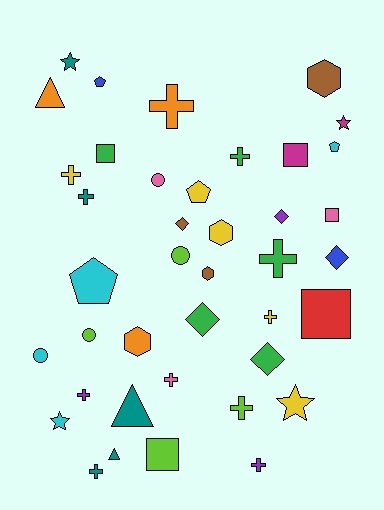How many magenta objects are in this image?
There are 2 magenta objects.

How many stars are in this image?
There are 4 stars.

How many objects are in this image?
There are 40 objects.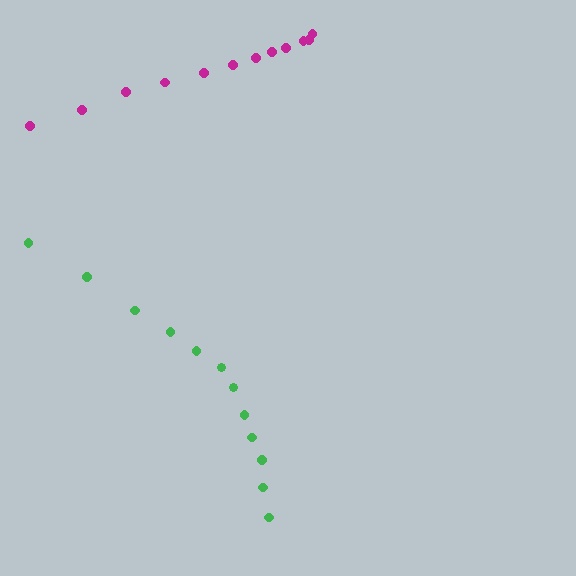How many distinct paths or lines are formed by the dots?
There are 2 distinct paths.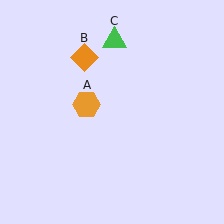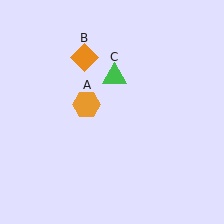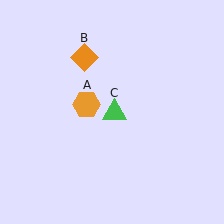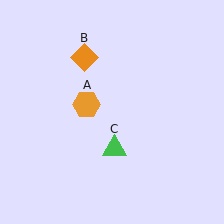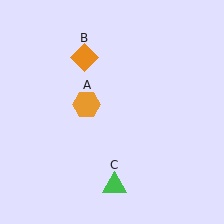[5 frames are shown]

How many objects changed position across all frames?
1 object changed position: green triangle (object C).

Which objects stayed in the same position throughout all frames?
Orange hexagon (object A) and orange diamond (object B) remained stationary.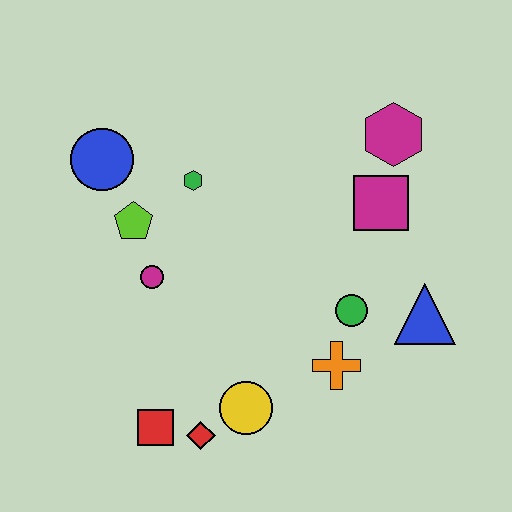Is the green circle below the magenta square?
Yes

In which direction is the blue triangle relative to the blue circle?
The blue triangle is to the right of the blue circle.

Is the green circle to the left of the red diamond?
No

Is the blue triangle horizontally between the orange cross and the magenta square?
No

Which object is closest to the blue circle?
The lime pentagon is closest to the blue circle.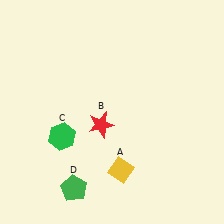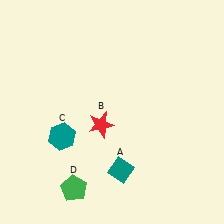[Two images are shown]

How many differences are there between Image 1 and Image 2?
There are 2 differences between the two images.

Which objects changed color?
A changed from yellow to teal. C changed from green to teal.